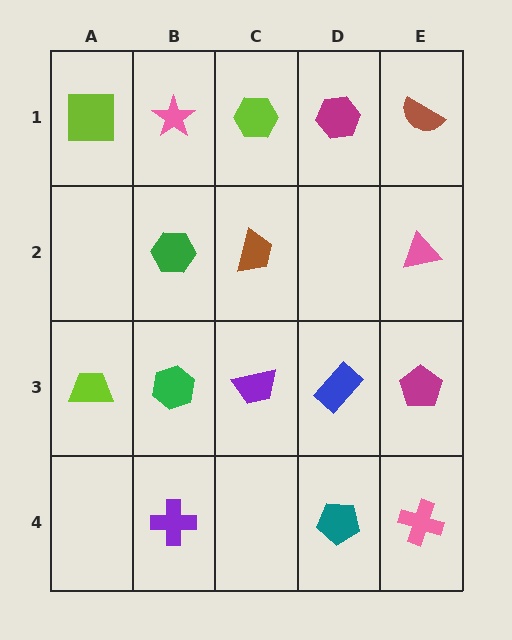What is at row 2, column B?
A green hexagon.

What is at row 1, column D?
A magenta hexagon.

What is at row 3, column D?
A blue rectangle.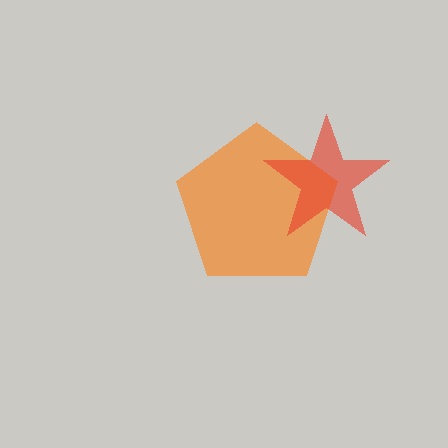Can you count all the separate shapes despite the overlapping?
Yes, there are 2 separate shapes.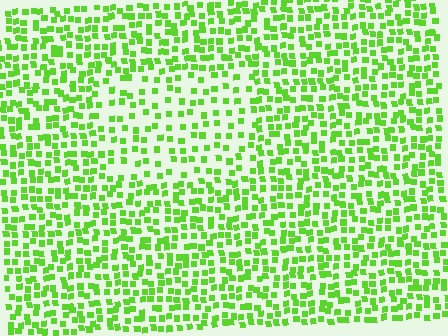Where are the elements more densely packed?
The elements are more densely packed outside the rectangle boundary.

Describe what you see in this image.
The image contains small lime elements arranged at two different densities. A rectangle-shaped region is visible where the elements are less densely packed than the surrounding area.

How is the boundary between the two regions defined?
The boundary is defined by a change in element density (approximately 1.8x ratio). All elements are the same color, size, and shape.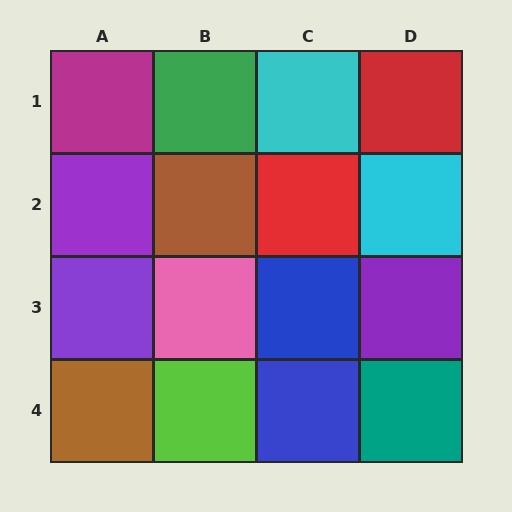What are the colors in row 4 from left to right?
Brown, lime, blue, teal.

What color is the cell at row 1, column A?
Magenta.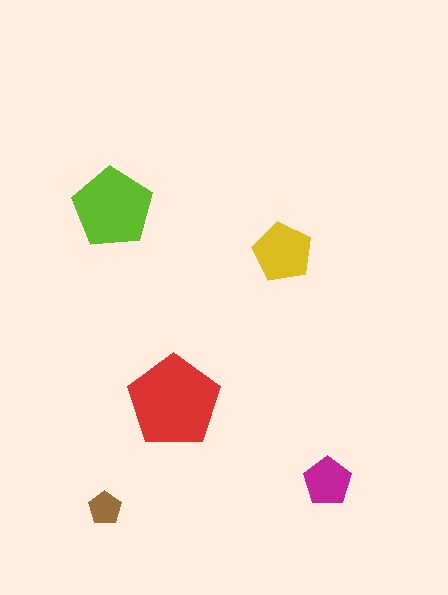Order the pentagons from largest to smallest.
the red one, the lime one, the yellow one, the magenta one, the brown one.